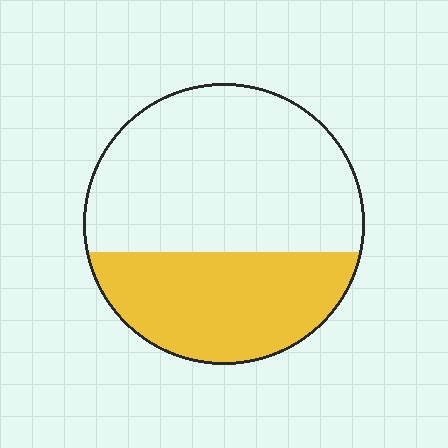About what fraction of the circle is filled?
About three eighths (3/8).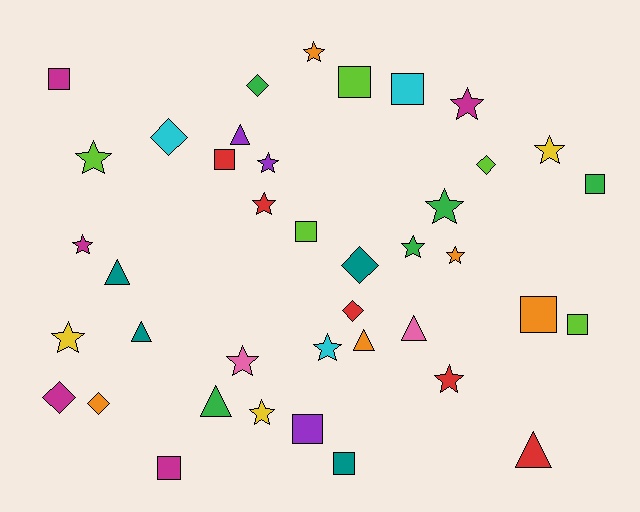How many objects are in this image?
There are 40 objects.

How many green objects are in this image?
There are 5 green objects.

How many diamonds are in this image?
There are 7 diamonds.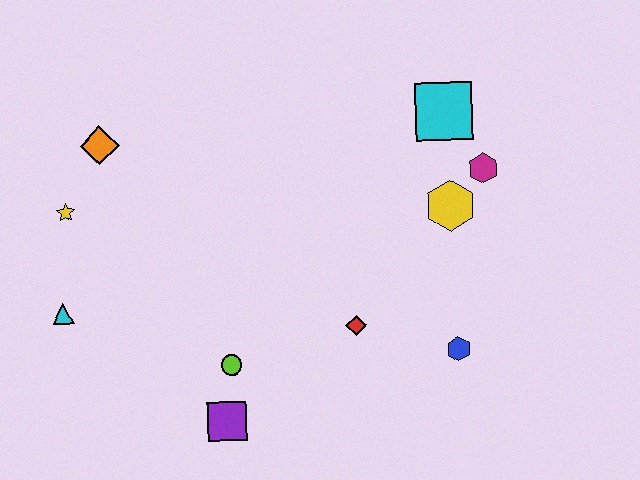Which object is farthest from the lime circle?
The cyan square is farthest from the lime circle.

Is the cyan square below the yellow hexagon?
No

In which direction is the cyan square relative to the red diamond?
The cyan square is above the red diamond.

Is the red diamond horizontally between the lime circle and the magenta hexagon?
Yes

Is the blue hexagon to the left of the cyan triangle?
No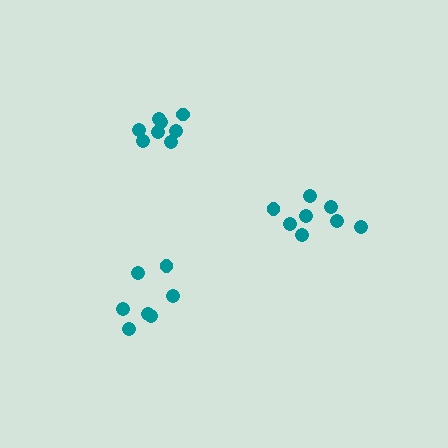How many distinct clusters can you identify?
There are 3 distinct clusters.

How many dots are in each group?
Group 1: 8 dots, Group 2: 7 dots, Group 3: 8 dots (23 total).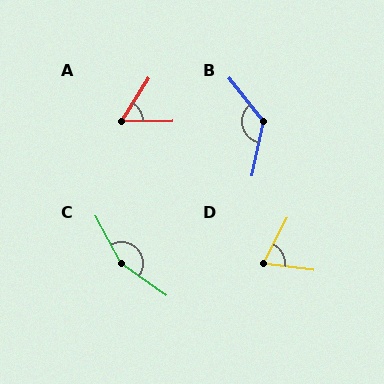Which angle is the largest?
C, at approximately 153 degrees.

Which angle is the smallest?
A, at approximately 57 degrees.